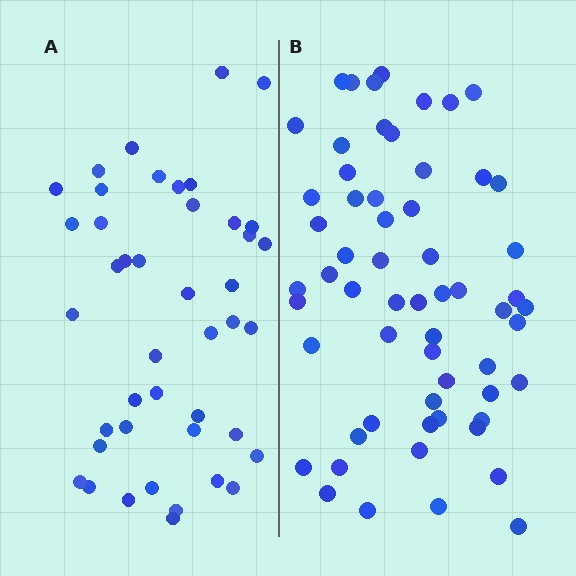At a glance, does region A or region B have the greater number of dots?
Region B (the right region) has more dots.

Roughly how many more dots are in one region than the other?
Region B has approximately 15 more dots than region A.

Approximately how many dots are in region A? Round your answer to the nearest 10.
About 40 dots. (The exact count is 43, which rounds to 40.)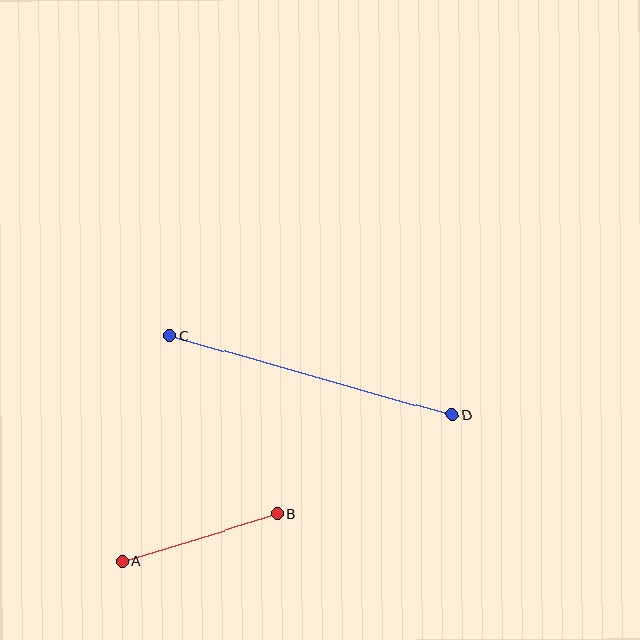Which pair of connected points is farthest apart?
Points C and D are farthest apart.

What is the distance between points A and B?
The distance is approximately 162 pixels.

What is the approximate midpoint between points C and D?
The midpoint is at approximately (311, 375) pixels.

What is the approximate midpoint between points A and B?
The midpoint is at approximately (200, 538) pixels.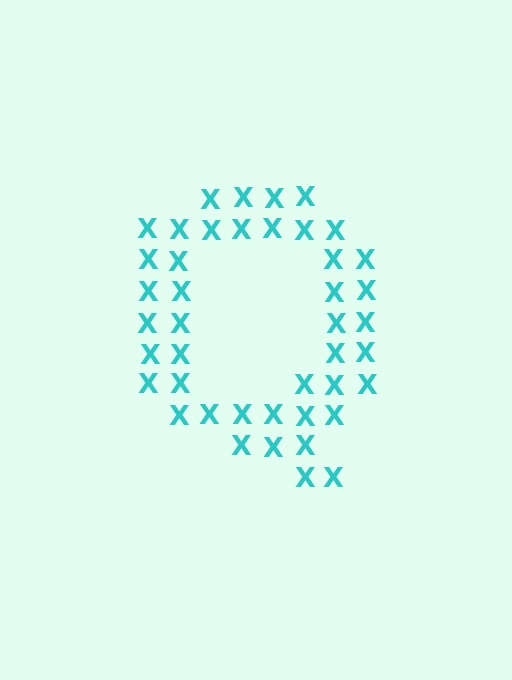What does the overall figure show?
The overall figure shows the letter Q.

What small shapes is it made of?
It is made of small letter X's.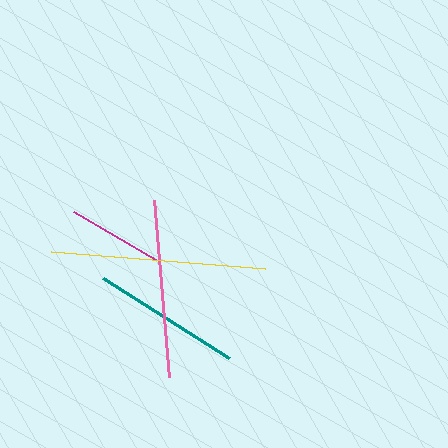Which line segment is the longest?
The yellow line is the longest at approximately 214 pixels.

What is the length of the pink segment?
The pink segment is approximately 177 pixels long.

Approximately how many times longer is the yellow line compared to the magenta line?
The yellow line is approximately 2.3 times the length of the magenta line.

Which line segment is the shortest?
The magenta line is the shortest at approximately 95 pixels.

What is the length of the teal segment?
The teal segment is approximately 149 pixels long.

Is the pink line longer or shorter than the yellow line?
The yellow line is longer than the pink line.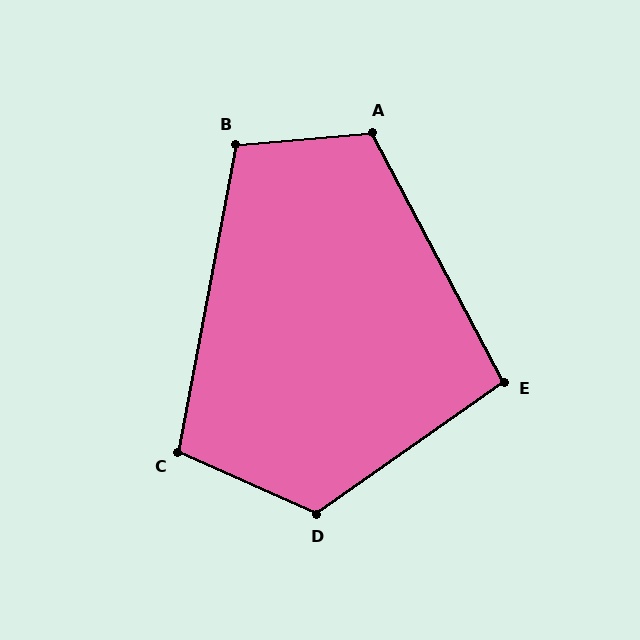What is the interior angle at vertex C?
Approximately 103 degrees (obtuse).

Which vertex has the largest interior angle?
D, at approximately 121 degrees.